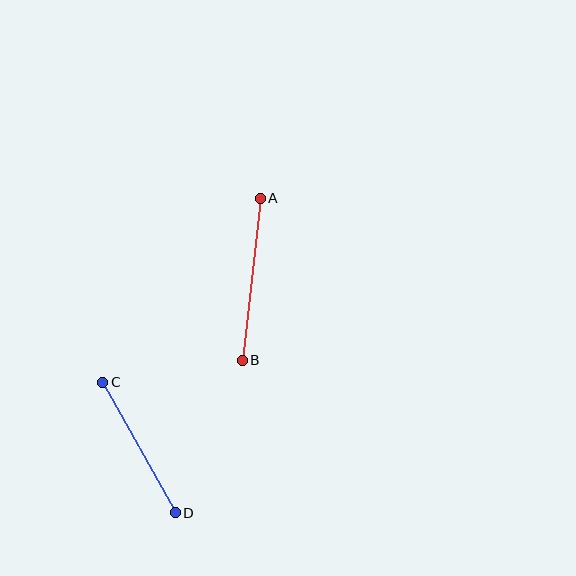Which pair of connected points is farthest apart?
Points A and B are farthest apart.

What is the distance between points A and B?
The distance is approximately 163 pixels.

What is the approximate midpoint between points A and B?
The midpoint is at approximately (251, 279) pixels.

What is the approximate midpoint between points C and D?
The midpoint is at approximately (139, 448) pixels.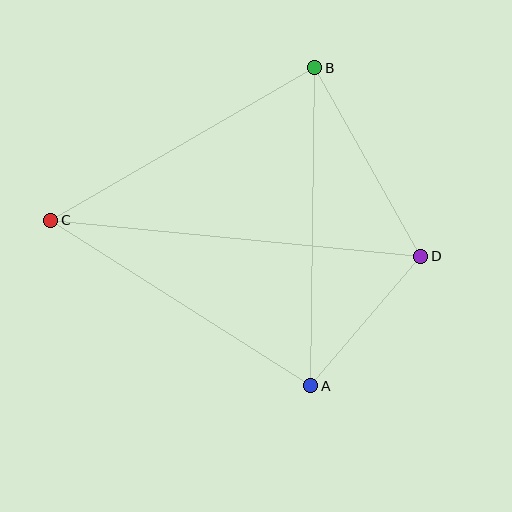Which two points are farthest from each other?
Points C and D are farthest from each other.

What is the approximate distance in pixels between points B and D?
The distance between B and D is approximately 216 pixels.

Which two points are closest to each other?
Points A and D are closest to each other.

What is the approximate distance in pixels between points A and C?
The distance between A and C is approximately 308 pixels.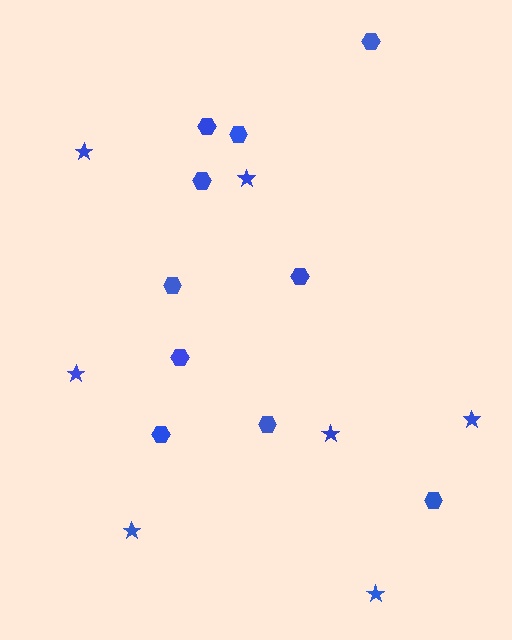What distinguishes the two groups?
There are 2 groups: one group of hexagons (10) and one group of stars (7).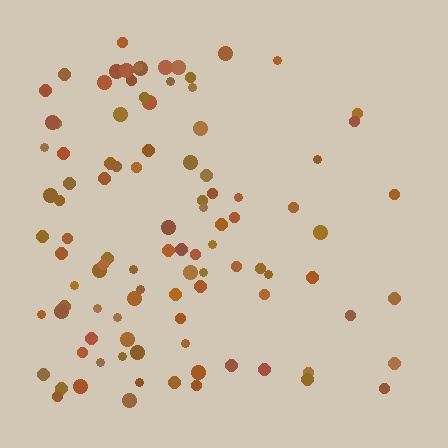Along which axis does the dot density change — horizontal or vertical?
Horizontal.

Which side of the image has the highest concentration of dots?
The left.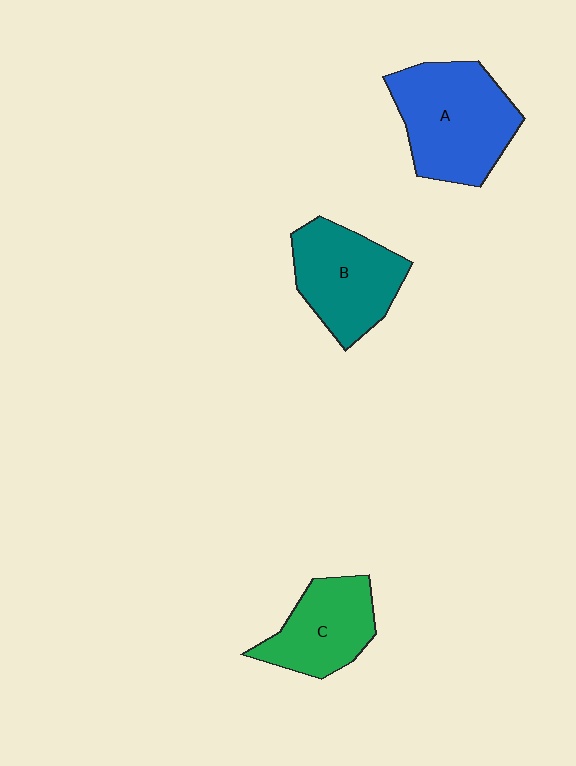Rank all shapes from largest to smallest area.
From largest to smallest: A (blue), B (teal), C (green).